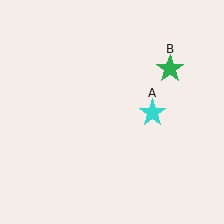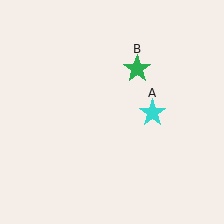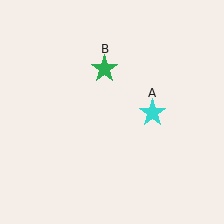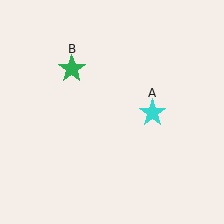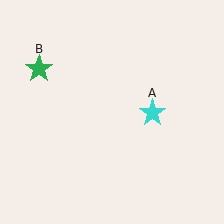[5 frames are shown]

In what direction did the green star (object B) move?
The green star (object B) moved left.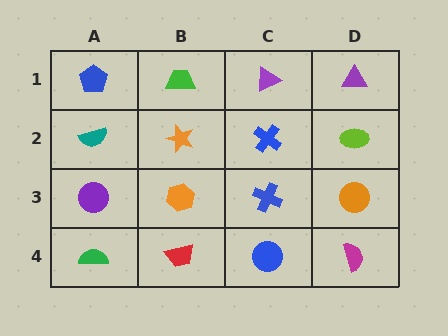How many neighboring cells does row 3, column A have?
3.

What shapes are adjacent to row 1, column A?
A teal semicircle (row 2, column A), a green trapezoid (row 1, column B).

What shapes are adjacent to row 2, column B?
A green trapezoid (row 1, column B), an orange hexagon (row 3, column B), a teal semicircle (row 2, column A), a blue cross (row 2, column C).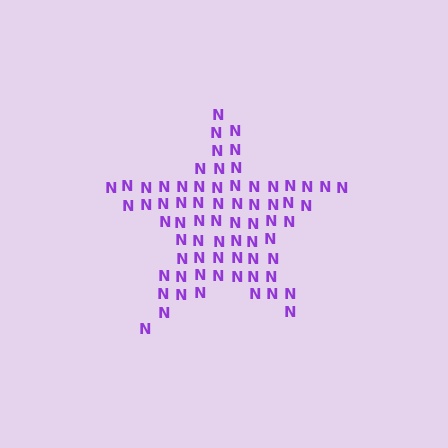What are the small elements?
The small elements are letter N's.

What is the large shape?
The large shape is a star.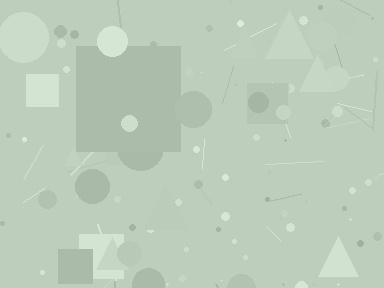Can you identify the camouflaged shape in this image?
The camouflaged shape is a square.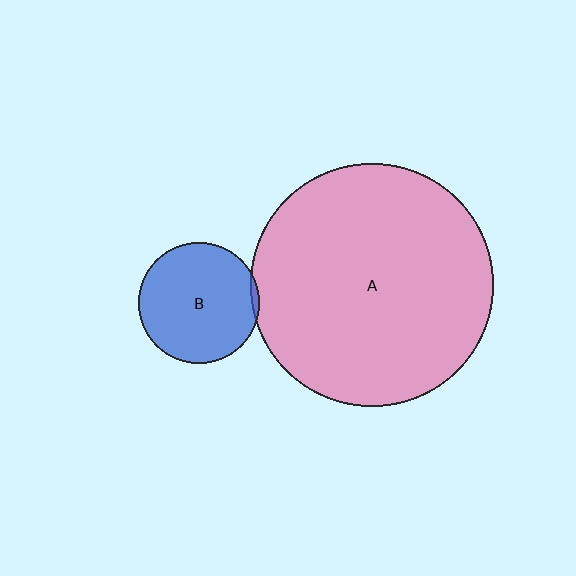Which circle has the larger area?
Circle A (pink).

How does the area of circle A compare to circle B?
Approximately 4.0 times.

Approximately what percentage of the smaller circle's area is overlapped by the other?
Approximately 5%.